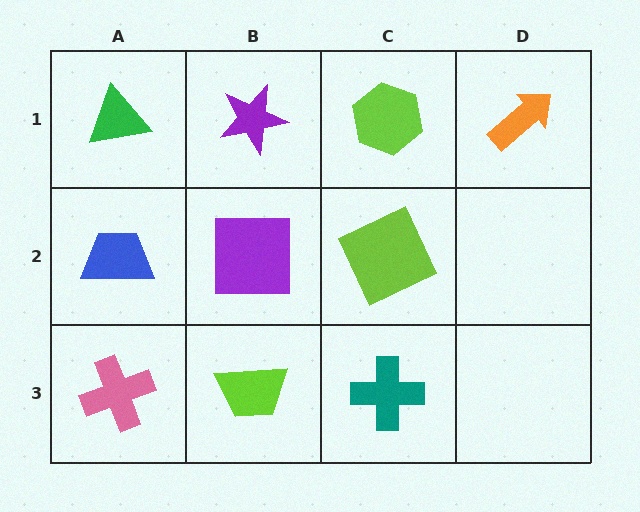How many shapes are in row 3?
3 shapes.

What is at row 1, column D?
An orange arrow.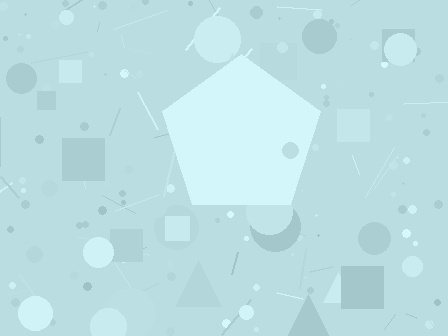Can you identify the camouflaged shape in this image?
The camouflaged shape is a pentagon.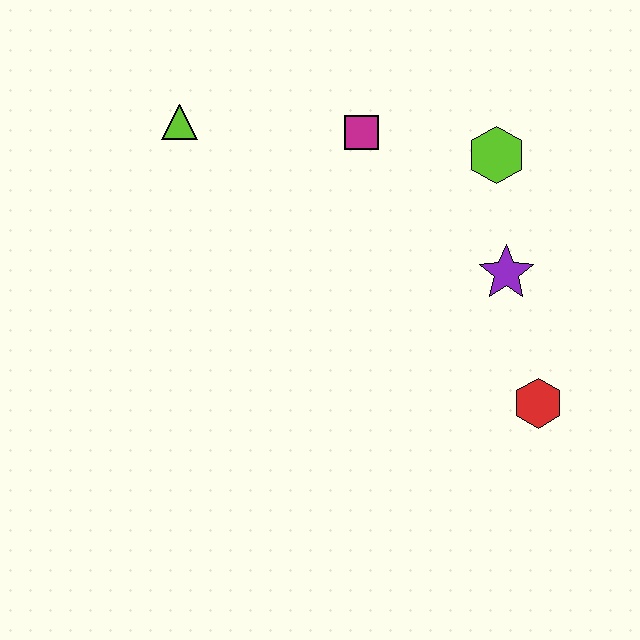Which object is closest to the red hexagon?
The purple star is closest to the red hexagon.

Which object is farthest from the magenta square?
The red hexagon is farthest from the magenta square.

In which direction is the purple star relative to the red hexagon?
The purple star is above the red hexagon.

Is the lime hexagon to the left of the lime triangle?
No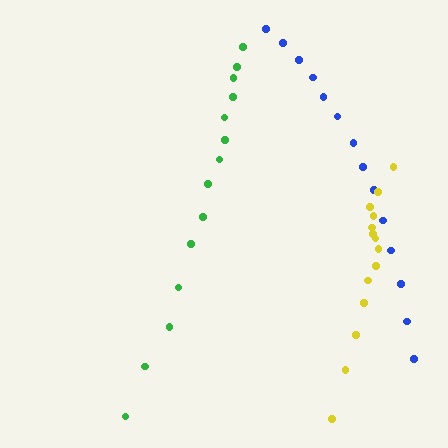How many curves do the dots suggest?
There are 3 distinct paths.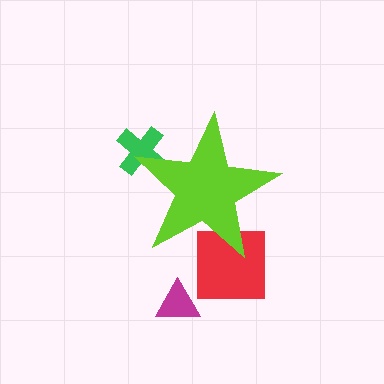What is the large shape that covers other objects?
A lime star.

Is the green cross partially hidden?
Yes, the green cross is partially hidden behind the lime star.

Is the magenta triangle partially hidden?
No, the magenta triangle is fully visible.